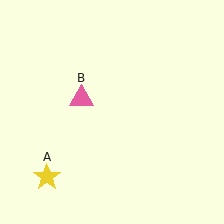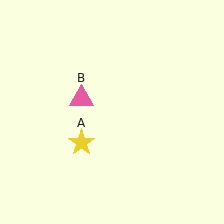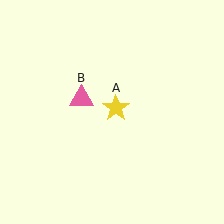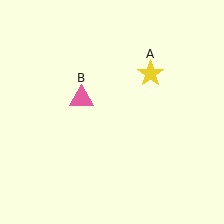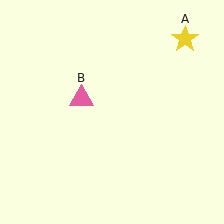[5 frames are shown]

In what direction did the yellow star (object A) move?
The yellow star (object A) moved up and to the right.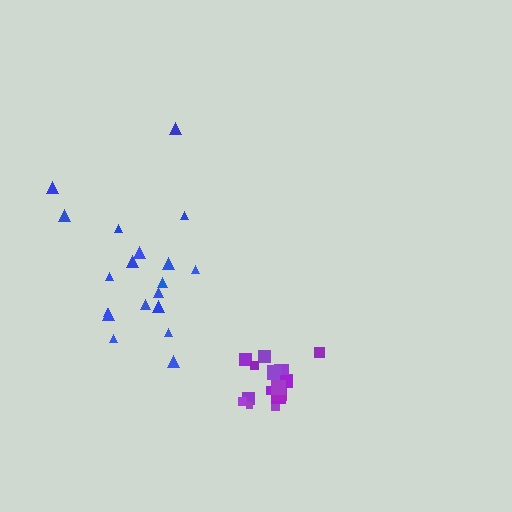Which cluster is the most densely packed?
Purple.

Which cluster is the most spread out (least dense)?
Blue.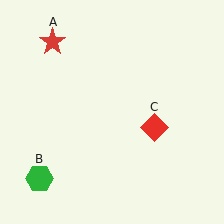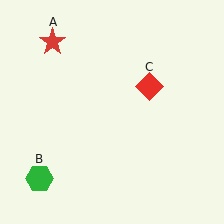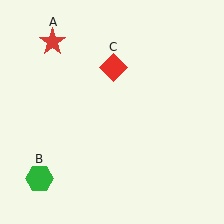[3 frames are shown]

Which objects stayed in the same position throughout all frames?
Red star (object A) and green hexagon (object B) remained stationary.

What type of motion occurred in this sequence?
The red diamond (object C) rotated counterclockwise around the center of the scene.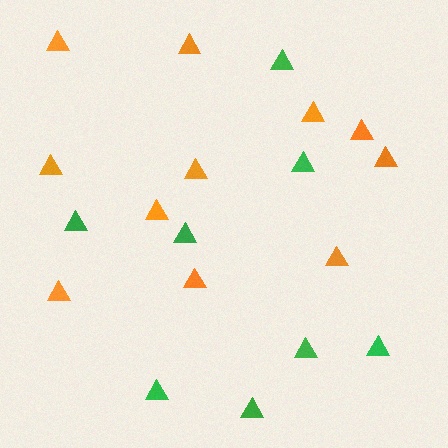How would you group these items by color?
There are 2 groups: one group of green triangles (8) and one group of orange triangles (11).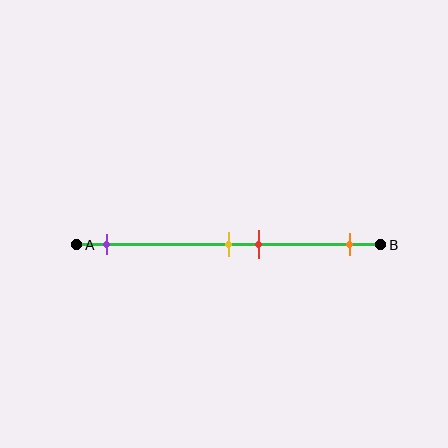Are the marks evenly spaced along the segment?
No, the marks are not evenly spaced.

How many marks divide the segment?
There are 4 marks dividing the segment.